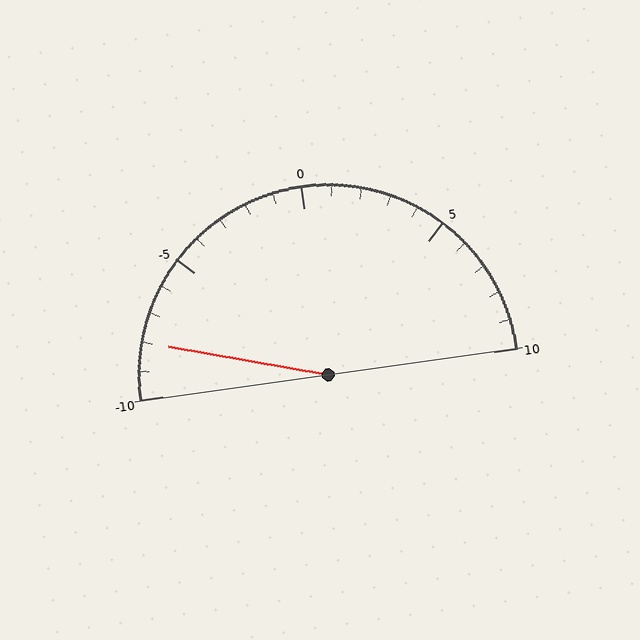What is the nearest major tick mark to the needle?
The nearest major tick mark is -10.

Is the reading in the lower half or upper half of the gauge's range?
The reading is in the lower half of the range (-10 to 10).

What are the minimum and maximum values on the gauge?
The gauge ranges from -10 to 10.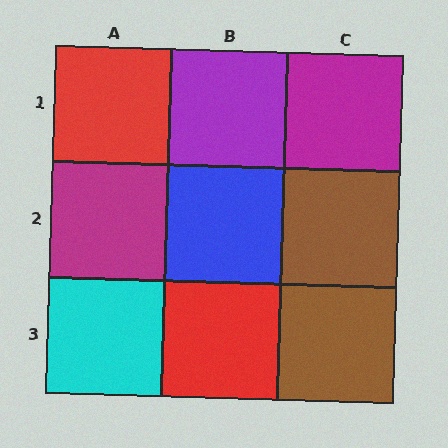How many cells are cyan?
1 cell is cyan.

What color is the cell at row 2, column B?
Blue.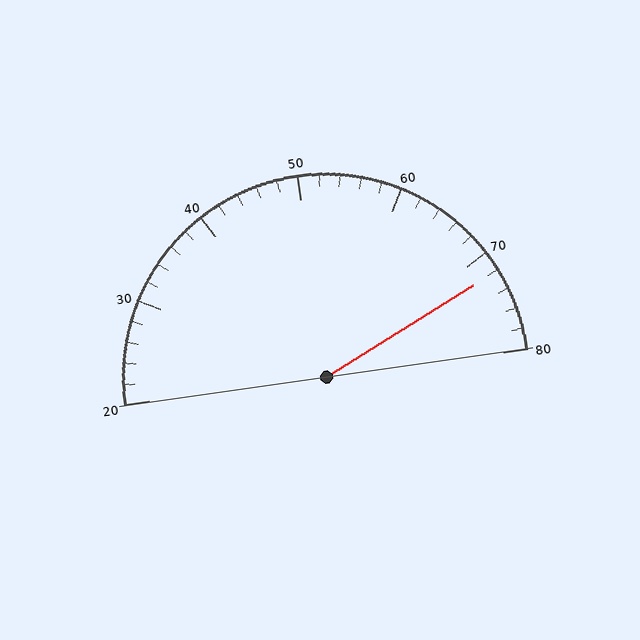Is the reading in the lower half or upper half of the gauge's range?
The reading is in the upper half of the range (20 to 80).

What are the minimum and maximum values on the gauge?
The gauge ranges from 20 to 80.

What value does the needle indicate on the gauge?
The needle indicates approximately 72.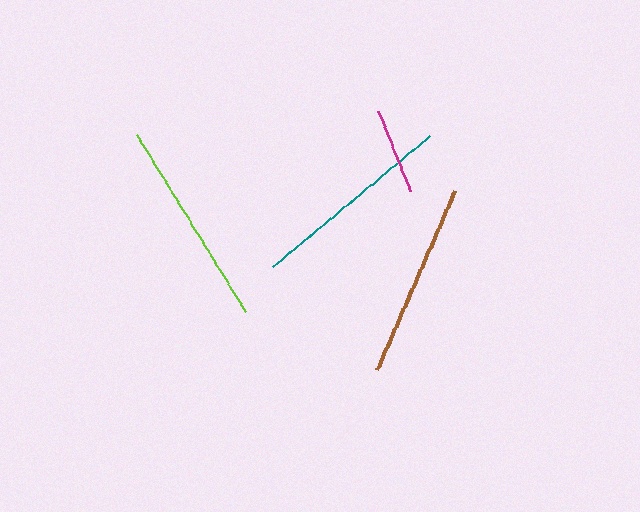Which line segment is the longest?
The lime line is the longest at approximately 209 pixels.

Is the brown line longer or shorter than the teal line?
The teal line is longer than the brown line.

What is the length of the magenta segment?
The magenta segment is approximately 86 pixels long.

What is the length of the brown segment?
The brown segment is approximately 196 pixels long.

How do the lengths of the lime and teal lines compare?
The lime and teal lines are approximately the same length.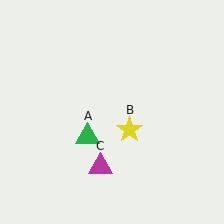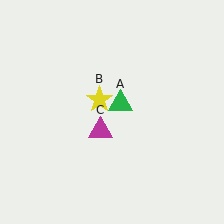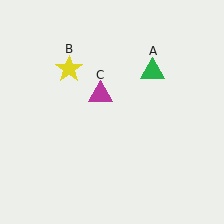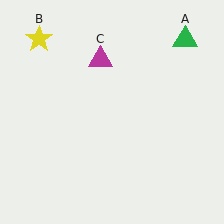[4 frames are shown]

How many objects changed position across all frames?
3 objects changed position: green triangle (object A), yellow star (object B), magenta triangle (object C).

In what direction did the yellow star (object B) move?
The yellow star (object B) moved up and to the left.